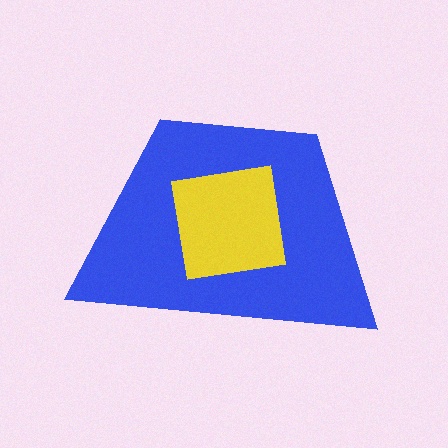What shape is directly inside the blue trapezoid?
The yellow square.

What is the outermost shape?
The blue trapezoid.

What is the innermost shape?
The yellow square.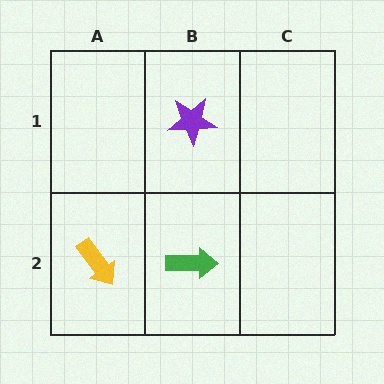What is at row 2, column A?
A yellow arrow.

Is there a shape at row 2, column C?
No, that cell is empty.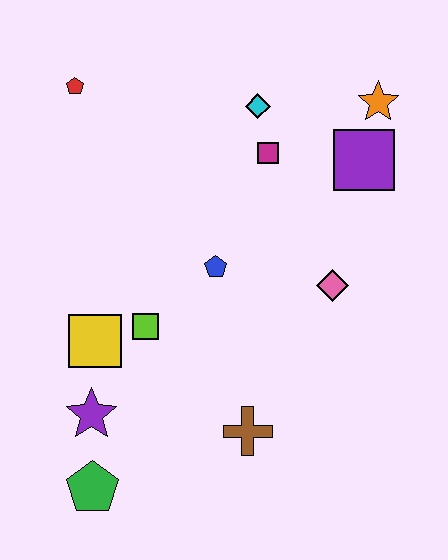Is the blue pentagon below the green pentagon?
No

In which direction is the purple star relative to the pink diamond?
The purple star is to the left of the pink diamond.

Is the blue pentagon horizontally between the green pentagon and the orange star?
Yes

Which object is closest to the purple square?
The orange star is closest to the purple square.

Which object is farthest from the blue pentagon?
The green pentagon is farthest from the blue pentagon.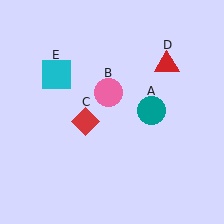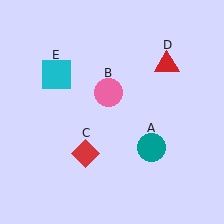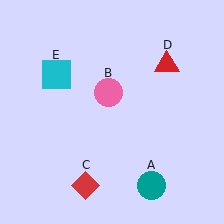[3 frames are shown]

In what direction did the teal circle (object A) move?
The teal circle (object A) moved down.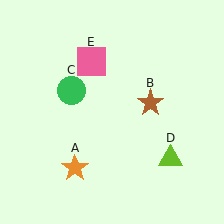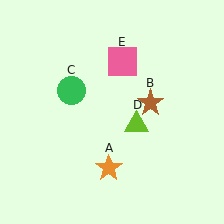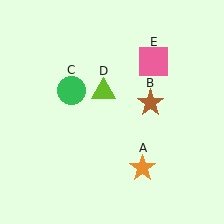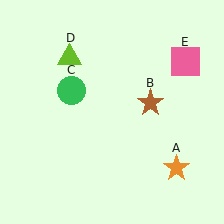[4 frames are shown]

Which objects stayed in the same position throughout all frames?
Brown star (object B) and green circle (object C) remained stationary.